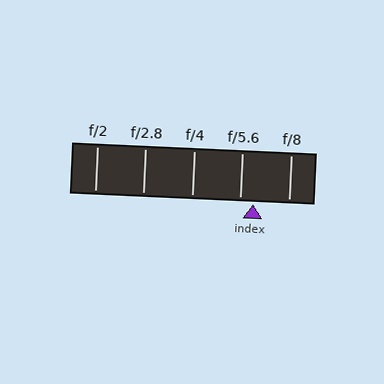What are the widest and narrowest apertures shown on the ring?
The widest aperture shown is f/2 and the narrowest is f/8.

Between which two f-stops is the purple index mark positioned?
The index mark is between f/5.6 and f/8.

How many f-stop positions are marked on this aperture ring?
There are 5 f-stop positions marked.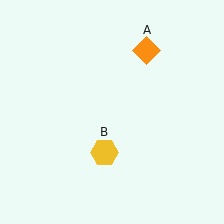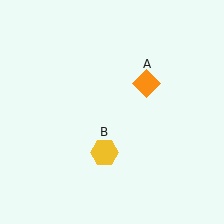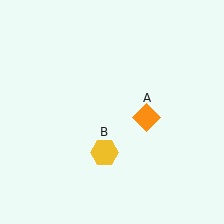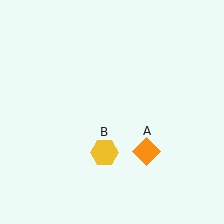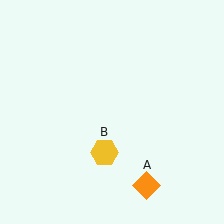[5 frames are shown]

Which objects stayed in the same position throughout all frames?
Yellow hexagon (object B) remained stationary.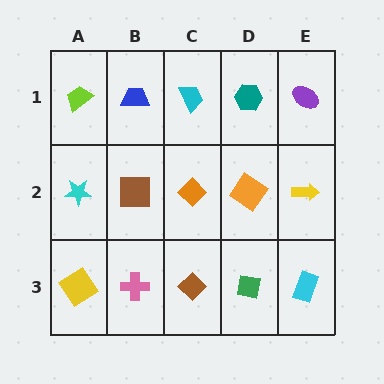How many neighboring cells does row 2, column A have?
3.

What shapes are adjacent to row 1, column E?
A yellow arrow (row 2, column E), a teal hexagon (row 1, column D).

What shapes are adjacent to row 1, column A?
A cyan star (row 2, column A), a blue trapezoid (row 1, column B).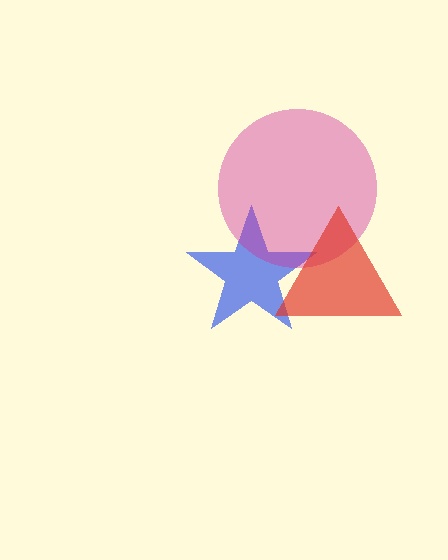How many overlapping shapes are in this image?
There are 3 overlapping shapes in the image.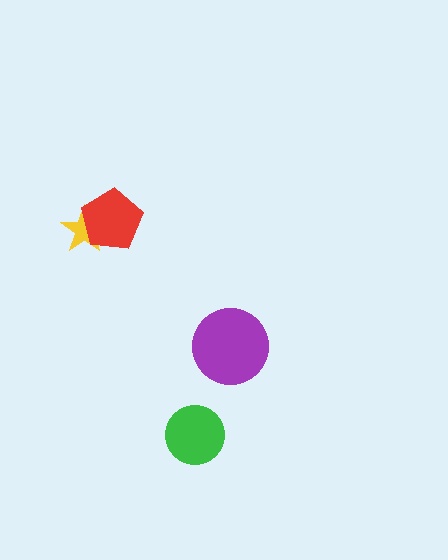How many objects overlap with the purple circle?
0 objects overlap with the purple circle.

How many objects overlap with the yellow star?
1 object overlaps with the yellow star.